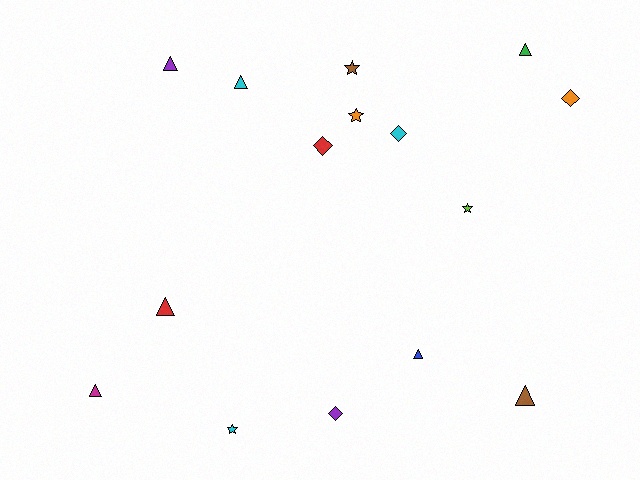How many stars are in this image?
There are 4 stars.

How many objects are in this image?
There are 15 objects.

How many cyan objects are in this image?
There are 3 cyan objects.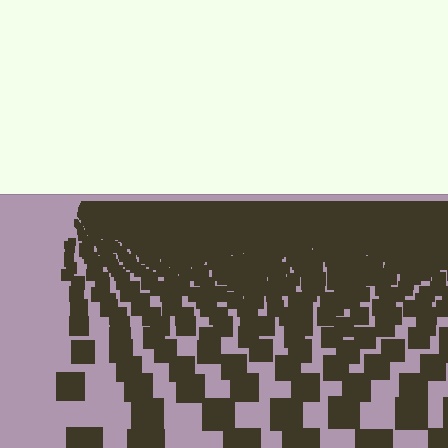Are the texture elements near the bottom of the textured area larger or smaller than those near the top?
Larger. Near the bottom, elements are closer to the viewer and appear at a bigger on-screen size.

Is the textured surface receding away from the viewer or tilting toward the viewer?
The surface is receding away from the viewer. Texture elements get smaller and denser toward the top.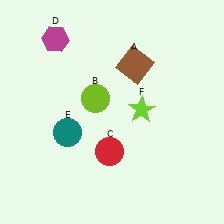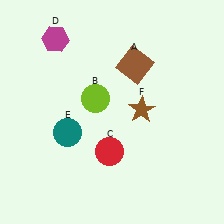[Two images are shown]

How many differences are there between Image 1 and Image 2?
There is 1 difference between the two images.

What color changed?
The star (F) changed from lime in Image 1 to brown in Image 2.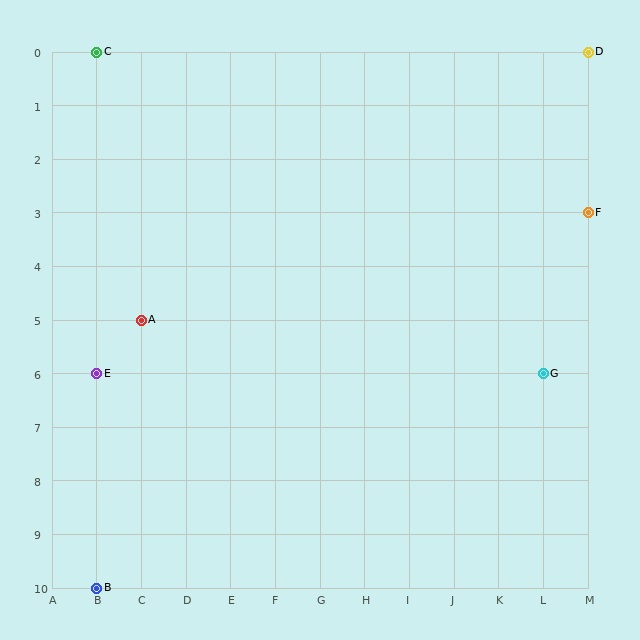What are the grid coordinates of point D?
Point D is at grid coordinates (M, 0).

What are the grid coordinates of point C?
Point C is at grid coordinates (B, 0).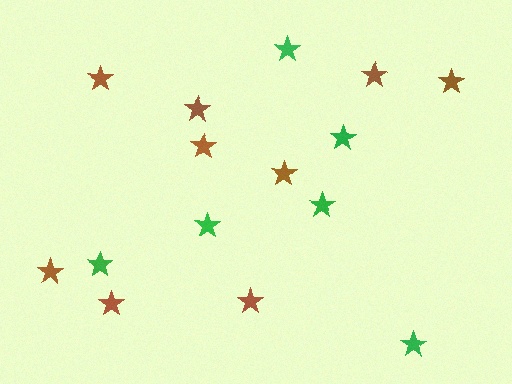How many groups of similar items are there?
There are 2 groups: one group of green stars (6) and one group of brown stars (9).